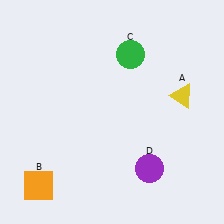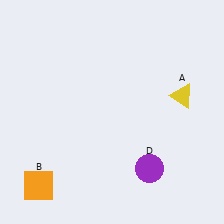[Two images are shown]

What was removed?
The green circle (C) was removed in Image 2.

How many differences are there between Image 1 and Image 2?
There is 1 difference between the two images.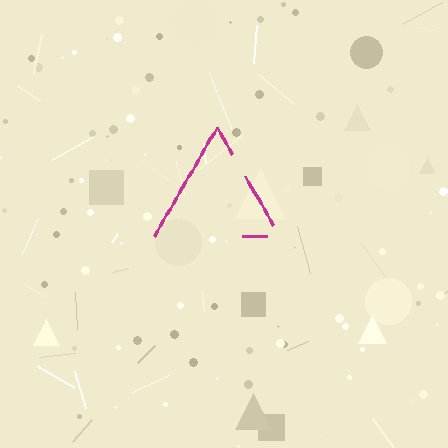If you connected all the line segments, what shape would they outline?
They would outline a triangle.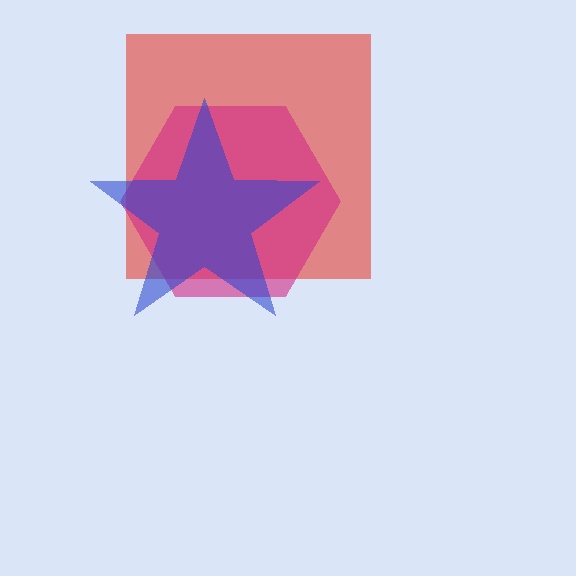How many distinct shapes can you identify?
There are 3 distinct shapes: a red square, a magenta hexagon, a blue star.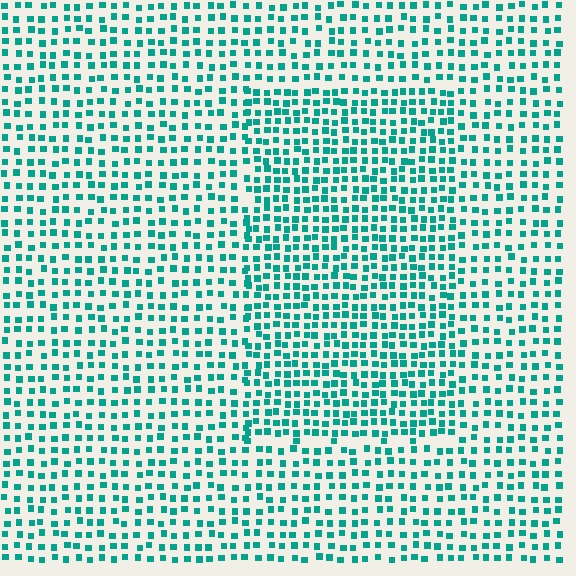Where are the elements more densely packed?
The elements are more densely packed inside the rectangle boundary.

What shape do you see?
I see a rectangle.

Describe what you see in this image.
The image contains small teal elements arranged at two different densities. A rectangle-shaped region is visible where the elements are more densely packed than the surrounding area.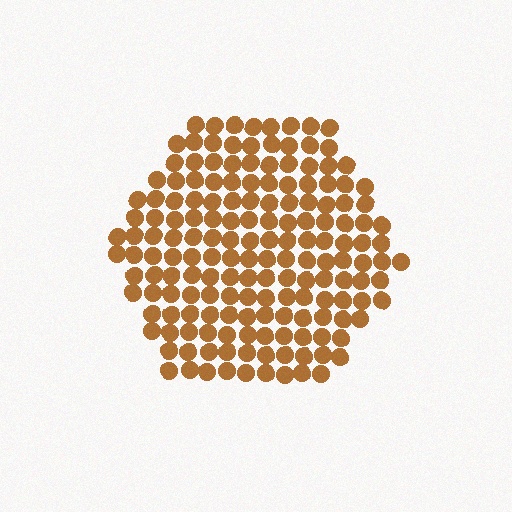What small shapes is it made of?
It is made of small circles.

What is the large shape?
The large shape is a hexagon.